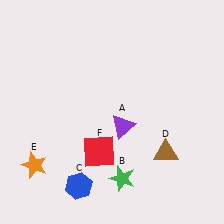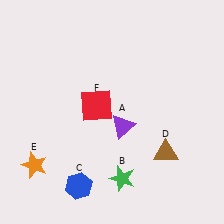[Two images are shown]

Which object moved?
The red square (F) moved up.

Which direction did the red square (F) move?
The red square (F) moved up.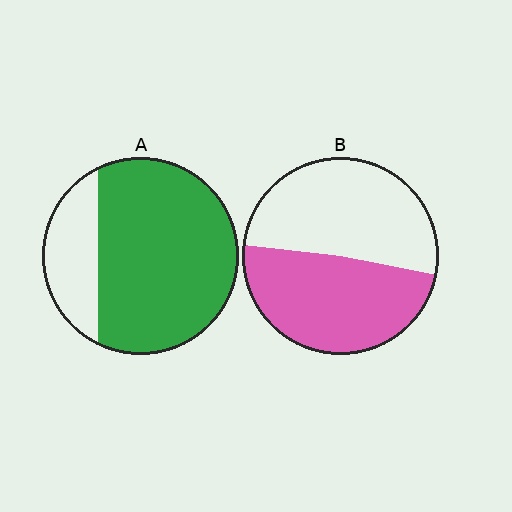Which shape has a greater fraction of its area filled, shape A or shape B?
Shape A.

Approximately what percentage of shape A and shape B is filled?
A is approximately 75% and B is approximately 50%.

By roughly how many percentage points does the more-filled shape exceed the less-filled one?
By roughly 30 percentage points (A over B).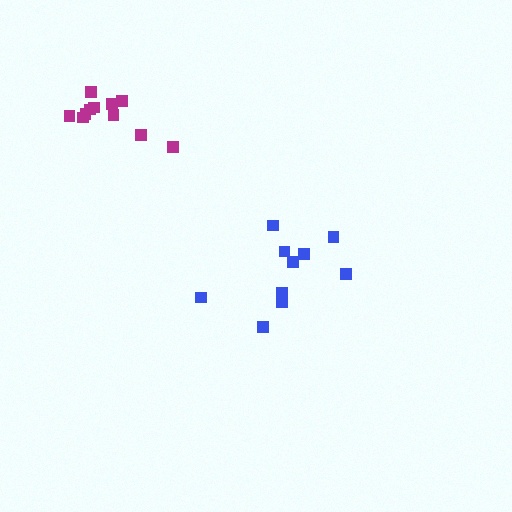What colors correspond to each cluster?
The clusters are colored: blue, magenta.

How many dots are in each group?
Group 1: 10 dots, Group 2: 11 dots (21 total).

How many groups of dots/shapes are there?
There are 2 groups.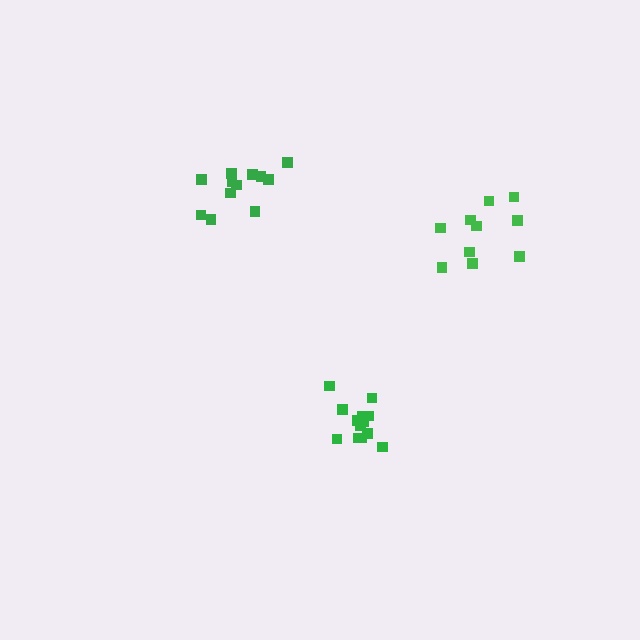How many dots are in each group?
Group 1: 13 dots, Group 2: 12 dots, Group 3: 10 dots (35 total).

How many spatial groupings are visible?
There are 3 spatial groupings.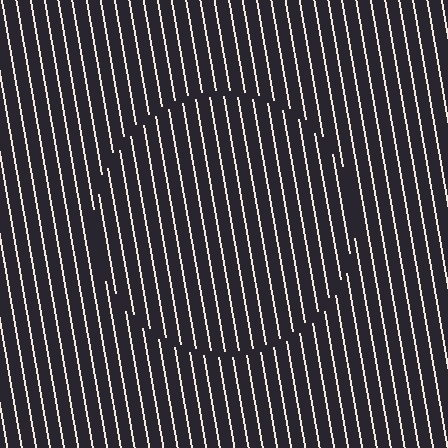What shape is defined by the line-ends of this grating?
An illusory circle. The interior of the shape contains the same grating, shifted by half a period — the contour is defined by the phase discontinuity where line-ends from the inner and outer gratings abut.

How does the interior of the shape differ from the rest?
The interior of the shape contains the same grating, shifted by half a period — the contour is defined by the phase discontinuity where line-ends from the inner and outer gratings abut.